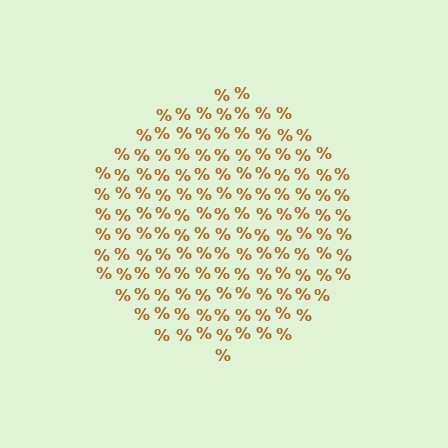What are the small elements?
The small elements are percent signs.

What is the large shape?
The large shape is a circle.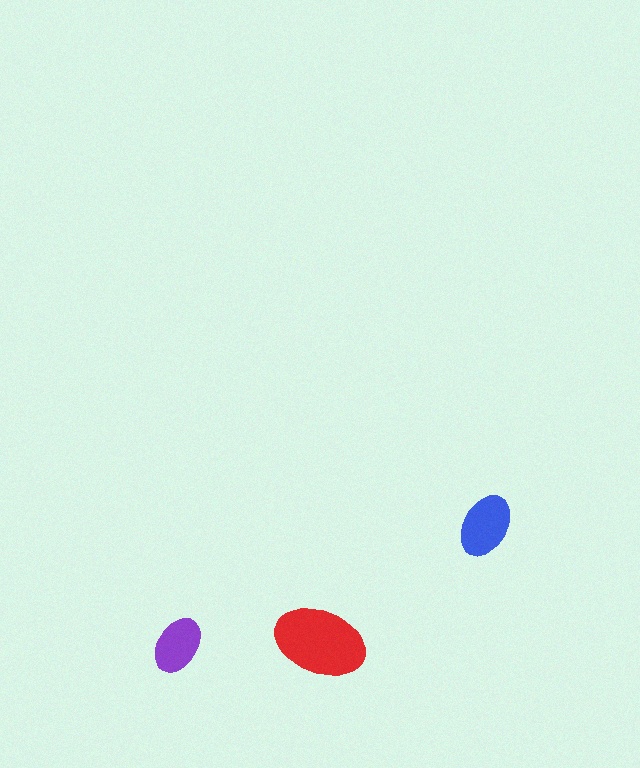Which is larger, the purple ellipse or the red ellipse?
The red one.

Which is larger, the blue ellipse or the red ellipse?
The red one.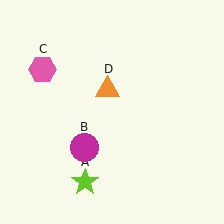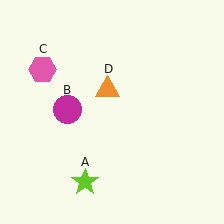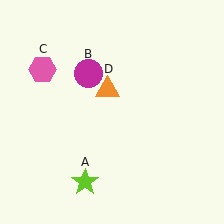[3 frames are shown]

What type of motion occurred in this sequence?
The magenta circle (object B) rotated clockwise around the center of the scene.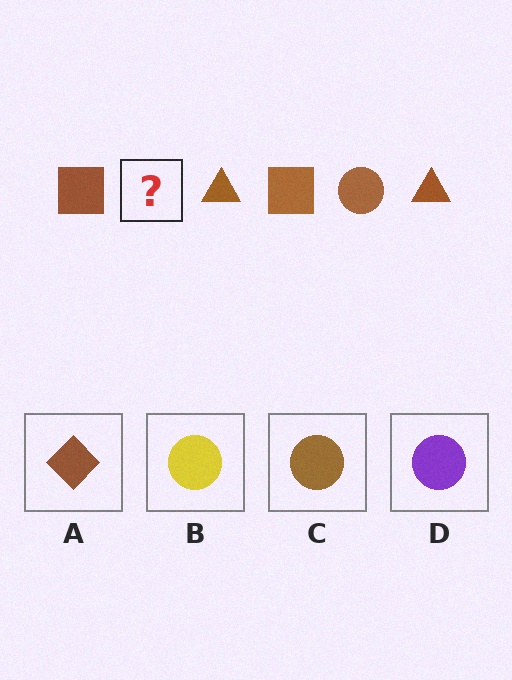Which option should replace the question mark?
Option C.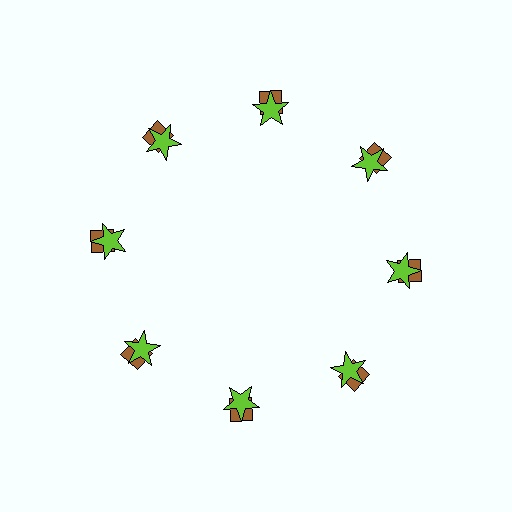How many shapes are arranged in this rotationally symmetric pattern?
There are 16 shapes, arranged in 8 groups of 2.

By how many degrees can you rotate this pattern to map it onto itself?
The pattern maps onto itself every 45 degrees of rotation.